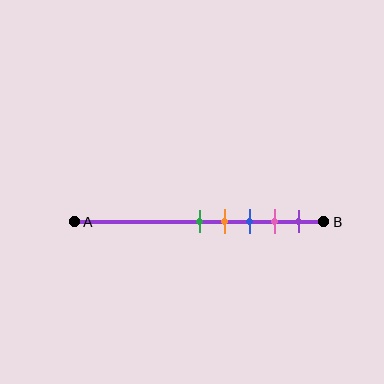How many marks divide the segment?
There are 5 marks dividing the segment.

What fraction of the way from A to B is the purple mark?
The purple mark is approximately 90% (0.9) of the way from A to B.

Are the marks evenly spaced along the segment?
Yes, the marks are approximately evenly spaced.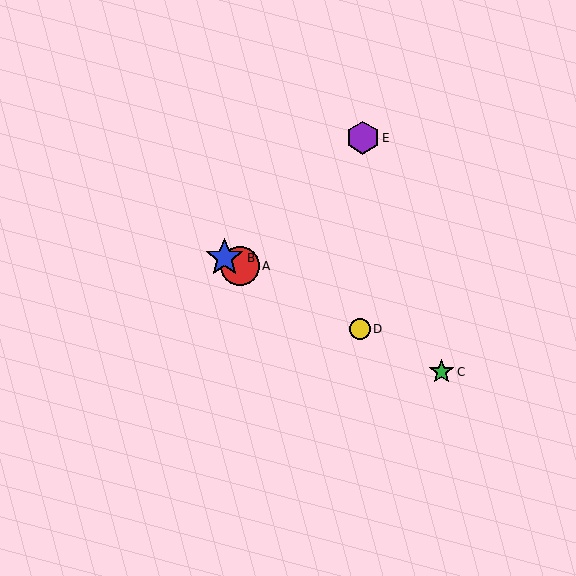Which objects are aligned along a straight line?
Objects A, B, C, D are aligned along a straight line.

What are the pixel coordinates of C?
Object C is at (442, 372).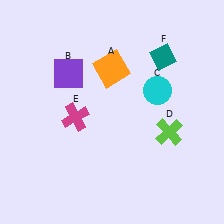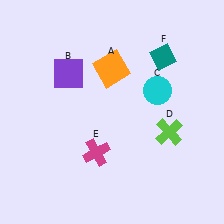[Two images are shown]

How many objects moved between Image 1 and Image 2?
1 object moved between the two images.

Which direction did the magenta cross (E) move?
The magenta cross (E) moved down.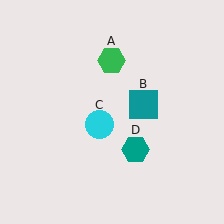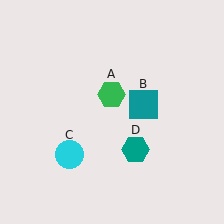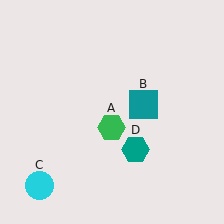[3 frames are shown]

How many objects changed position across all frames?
2 objects changed position: green hexagon (object A), cyan circle (object C).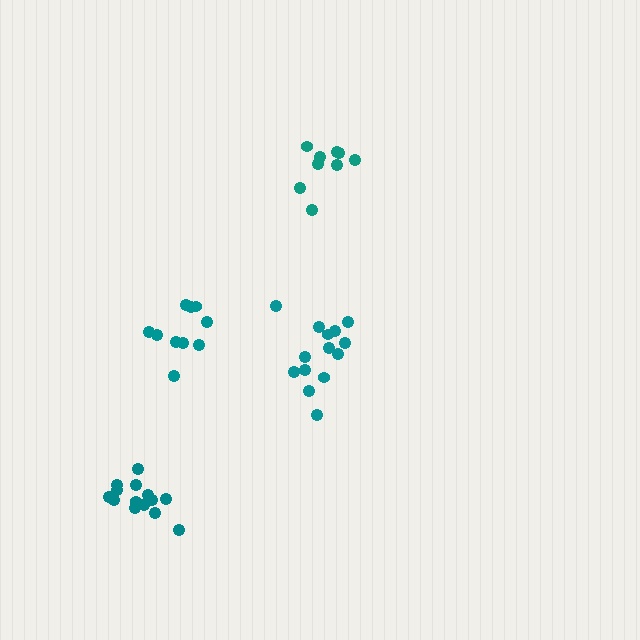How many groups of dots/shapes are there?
There are 4 groups.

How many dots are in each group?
Group 1: 10 dots, Group 2: 14 dots, Group 3: 14 dots, Group 4: 9 dots (47 total).